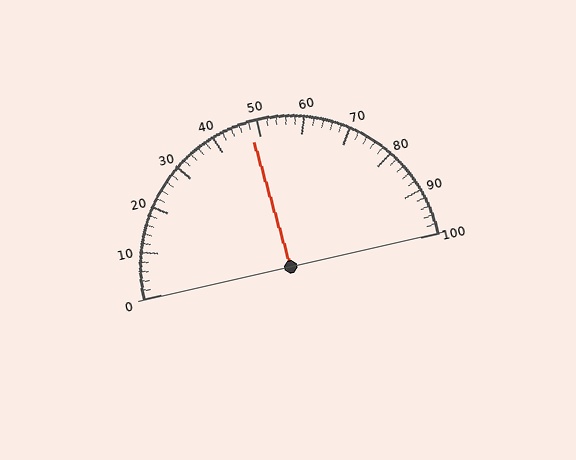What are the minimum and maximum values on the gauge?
The gauge ranges from 0 to 100.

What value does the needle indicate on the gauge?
The needle indicates approximately 48.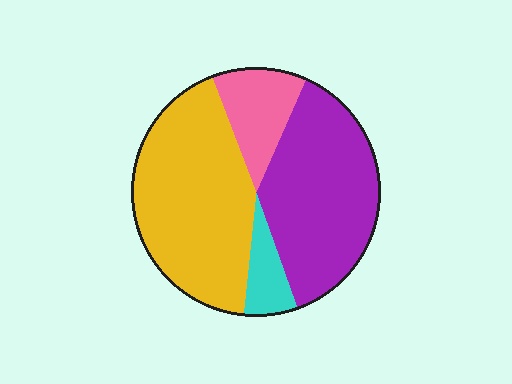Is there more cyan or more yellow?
Yellow.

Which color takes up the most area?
Yellow, at roughly 45%.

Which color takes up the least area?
Cyan, at roughly 5%.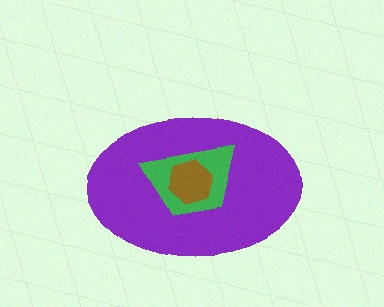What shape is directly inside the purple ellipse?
The green trapezoid.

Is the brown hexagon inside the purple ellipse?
Yes.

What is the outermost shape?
The purple ellipse.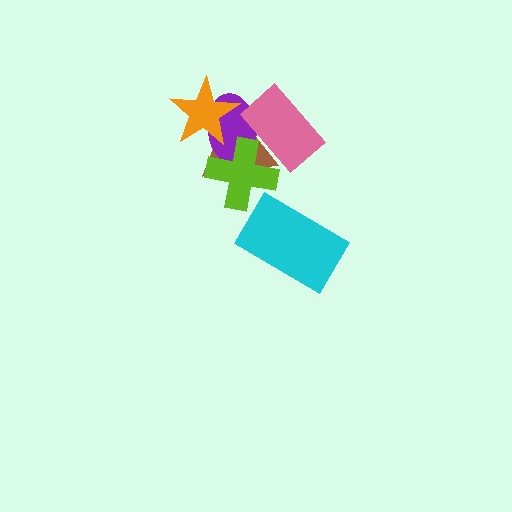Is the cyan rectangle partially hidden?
No, no other shape covers it.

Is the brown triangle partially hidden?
Yes, it is partially covered by another shape.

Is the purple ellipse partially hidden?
Yes, it is partially covered by another shape.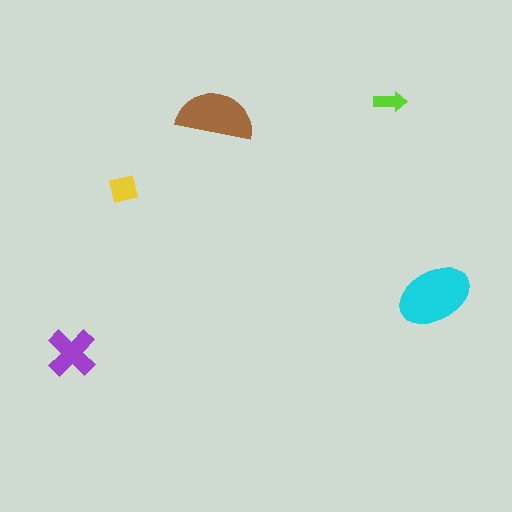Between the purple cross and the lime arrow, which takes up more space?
The purple cross.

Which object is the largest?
The cyan ellipse.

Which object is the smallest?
The lime arrow.